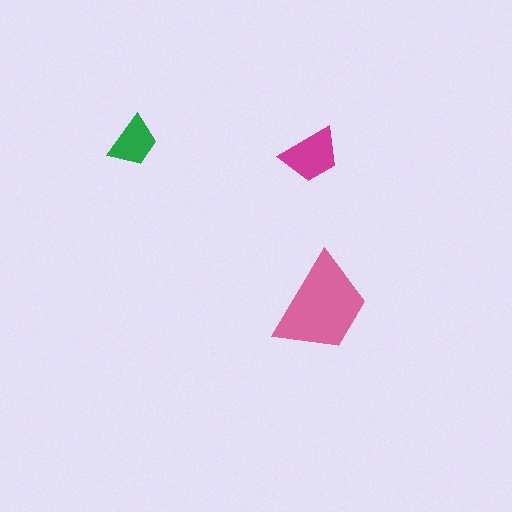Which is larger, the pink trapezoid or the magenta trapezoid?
The pink one.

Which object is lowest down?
The pink trapezoid is bottommost.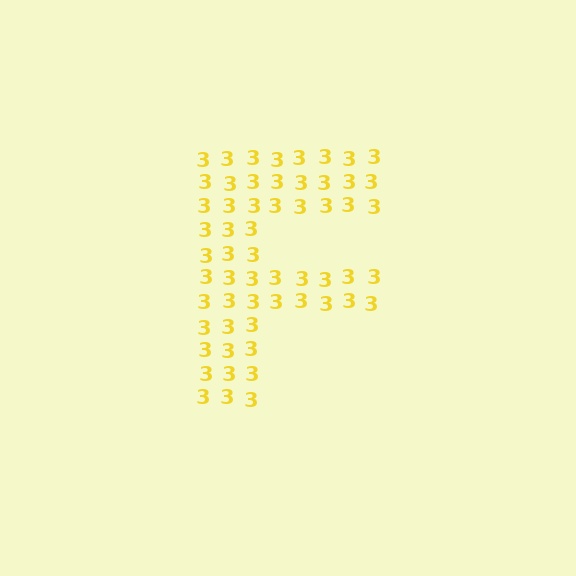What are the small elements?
The small elements are digit 3's.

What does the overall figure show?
The overall figure shows the letter F.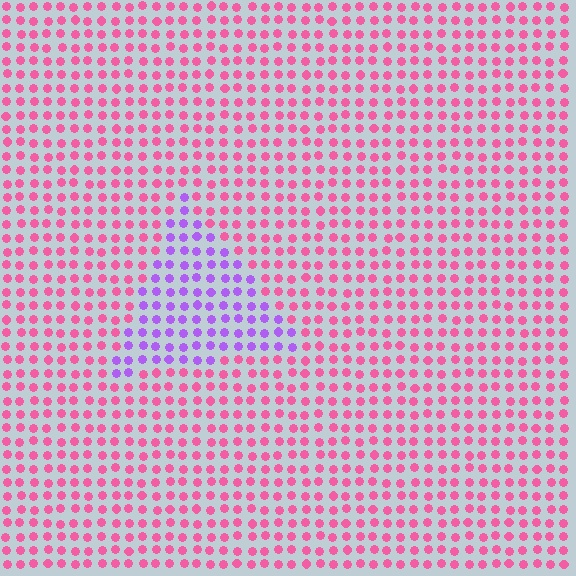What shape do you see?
I see a triangle.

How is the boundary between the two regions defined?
The boundary is defined purely by a slight shift in hue (about 58 degrees). Spacing, size, and orientation are identical on both sides.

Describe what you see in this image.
The image is filled with small pink elements in a uniform arrangement. A triangle-shaped region is visible where the elements are tinted to a slightly different hue, forming a subtle color boundary.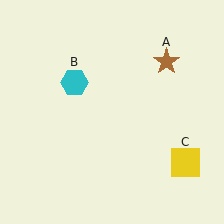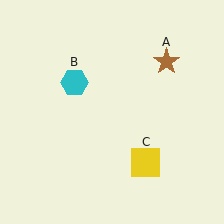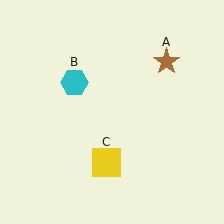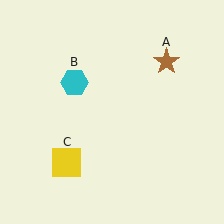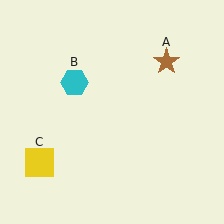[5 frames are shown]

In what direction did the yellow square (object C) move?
The yellow square (object C) moved left.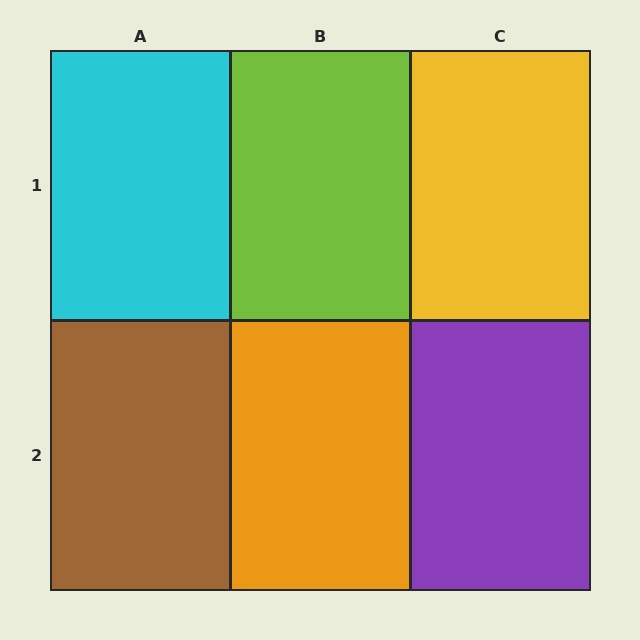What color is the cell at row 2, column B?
Orange.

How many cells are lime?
1 cell is lime.